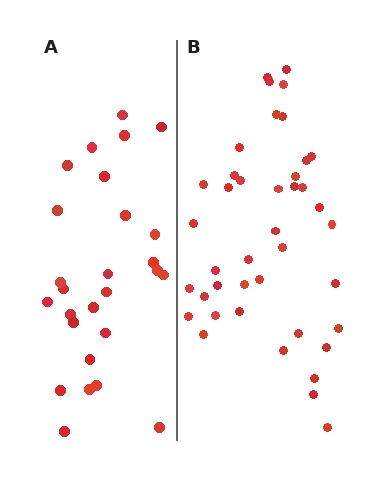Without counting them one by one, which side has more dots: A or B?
Region B (the right region) has more dots.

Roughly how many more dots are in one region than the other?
Region B has approximately 15 more dots than region A.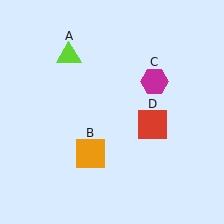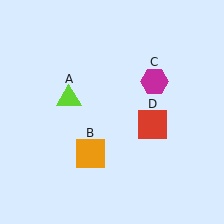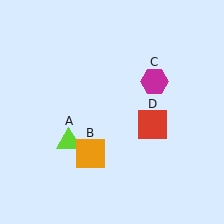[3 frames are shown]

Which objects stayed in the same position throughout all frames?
Orange square (object B) and magenta hexagon (object C) and red square (object D) remained stationary.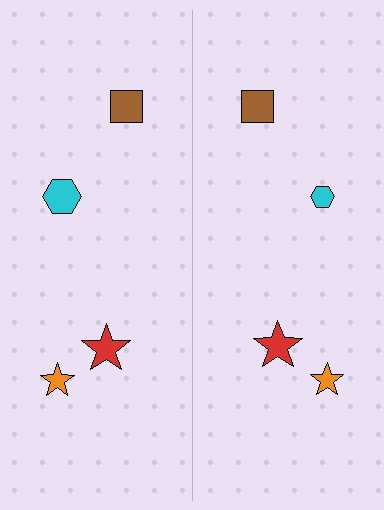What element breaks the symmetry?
The cyan hexagon on the right side has a different size than its mirror counterpart.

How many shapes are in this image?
There are 8 shapes in this image.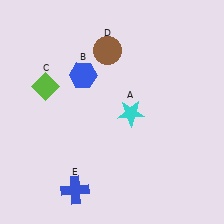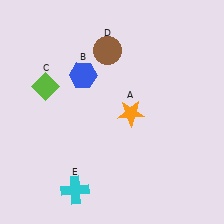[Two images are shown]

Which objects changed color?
A changed from cyan to orange. E changed from blue to cyan.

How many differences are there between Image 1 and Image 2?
There are 2 differences between the two images.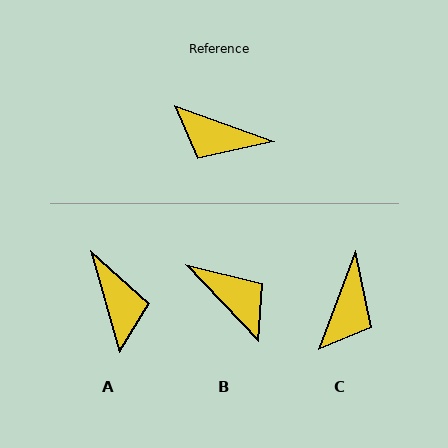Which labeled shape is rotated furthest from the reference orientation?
B, about 153 degrees away.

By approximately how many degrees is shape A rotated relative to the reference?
Approximately 125 degrees counter-clockwise.